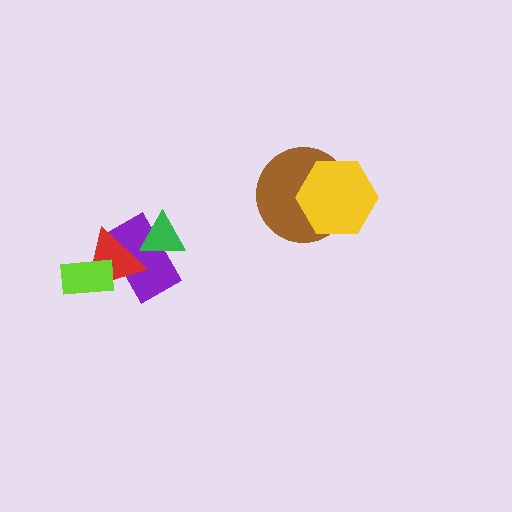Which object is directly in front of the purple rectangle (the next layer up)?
The green triangle is directly in front of the purple rectangle.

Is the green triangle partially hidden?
Yes, it is partially covered by another shape.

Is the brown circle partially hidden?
Yes, it is partially covered by another shape.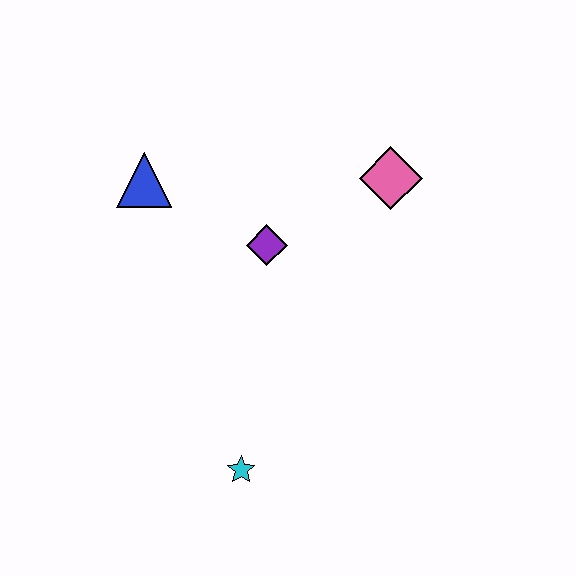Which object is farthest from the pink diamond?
The cyan star is farthest from the pink diamond.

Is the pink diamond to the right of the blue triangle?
Yes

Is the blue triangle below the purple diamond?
No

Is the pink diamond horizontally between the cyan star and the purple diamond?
No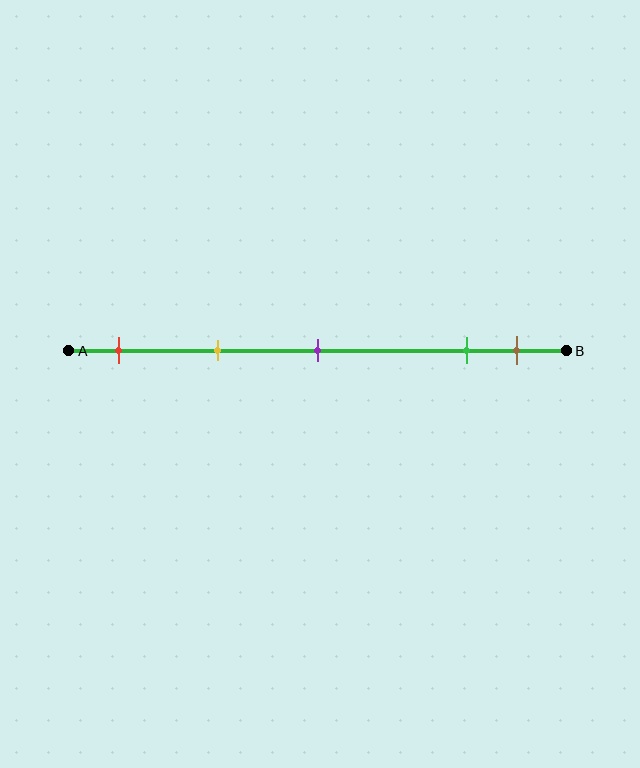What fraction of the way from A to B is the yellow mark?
The yellow mark is approximately 30% (0.3) of the way from A to B.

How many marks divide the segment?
There are 5 marks dividing the segment.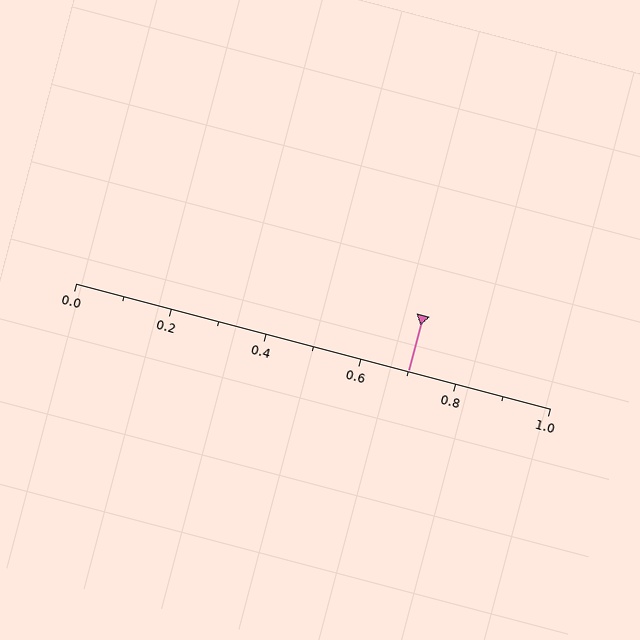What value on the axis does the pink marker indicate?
The marker indicates approximately 0.7.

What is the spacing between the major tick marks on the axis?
The major ticks are spaced 0.2 apart.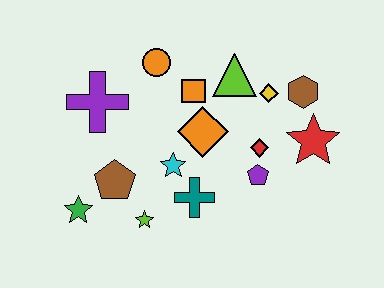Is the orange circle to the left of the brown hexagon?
Yes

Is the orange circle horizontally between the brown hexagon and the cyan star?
No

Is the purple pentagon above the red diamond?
No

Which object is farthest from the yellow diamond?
The green star is farthest from the yellow diamond.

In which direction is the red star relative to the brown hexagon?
The red star is below the brown hexagon.